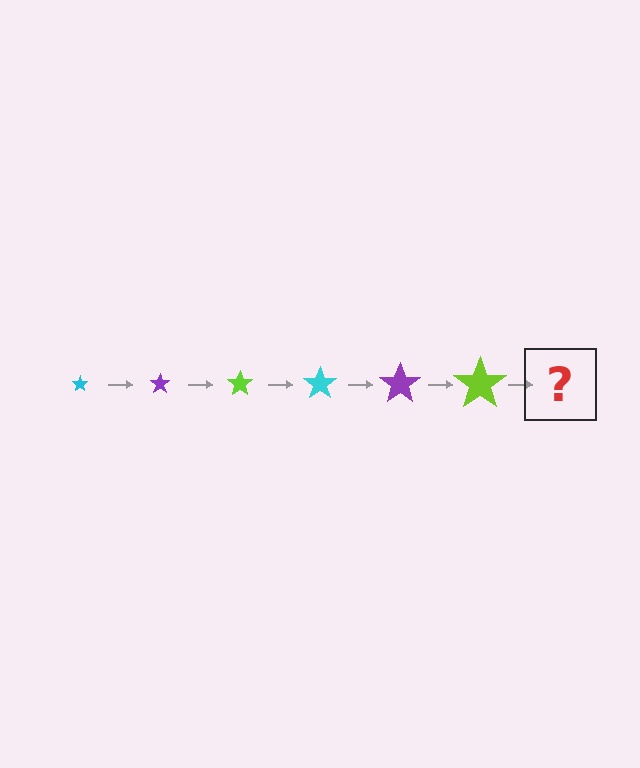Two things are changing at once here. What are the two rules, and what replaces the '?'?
The two rules are that the star grows larger each step and the color cycles through cyan, purple, and lime. The '?' should be a cyan star, larger than the previous one.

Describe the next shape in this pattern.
It should be a cyan star, larger than the previous one.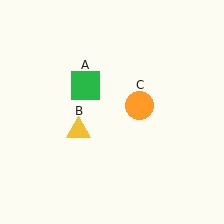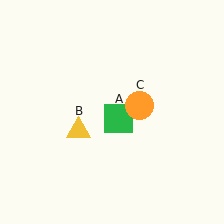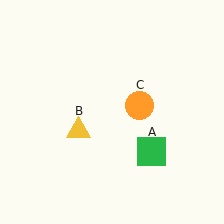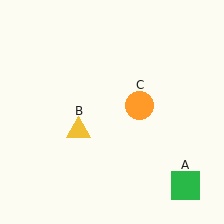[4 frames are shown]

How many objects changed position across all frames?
1 object changed position: green square (object A).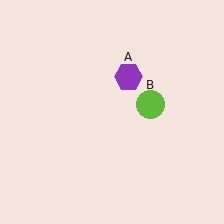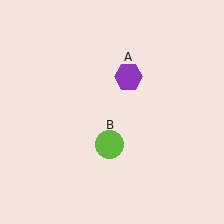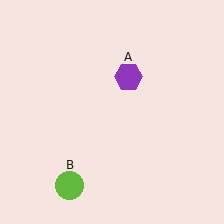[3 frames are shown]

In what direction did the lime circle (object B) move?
The lime circle (object B) moved down and to the left.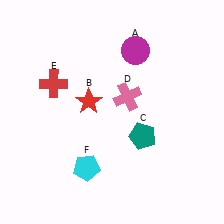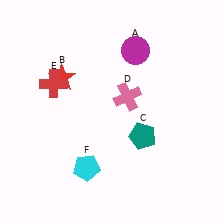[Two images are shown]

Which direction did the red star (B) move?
The red star (B) moved left.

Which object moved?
The red star (B) moved left.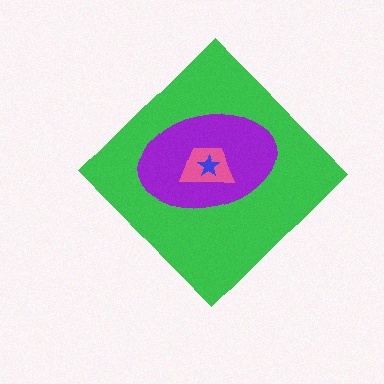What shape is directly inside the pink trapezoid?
The blue star.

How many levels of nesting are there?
4.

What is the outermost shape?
The green diamond.